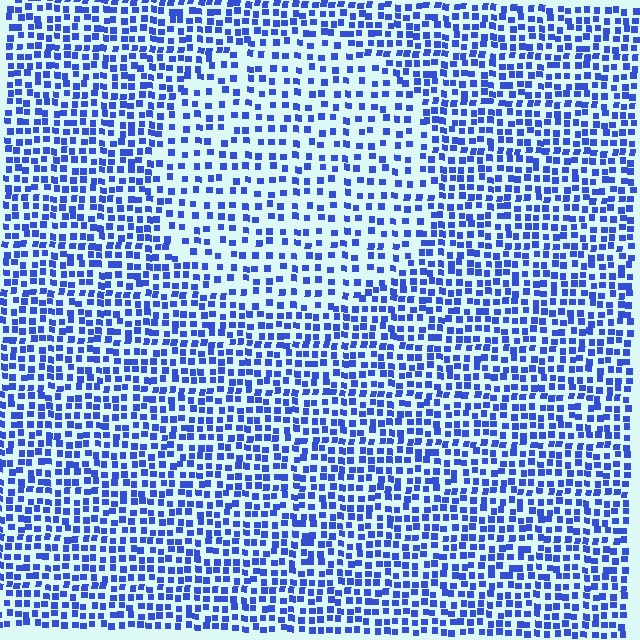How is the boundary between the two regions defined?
The boundary is defined by a change in element density (approximately 1.7x ratio). All elements are the same color, size, and shape.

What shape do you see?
I see a circle.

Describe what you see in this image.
The image contains small blue elements arranged at two different densities. A circle-shaped region is visible where the elements are less densely packed than the surrounding area.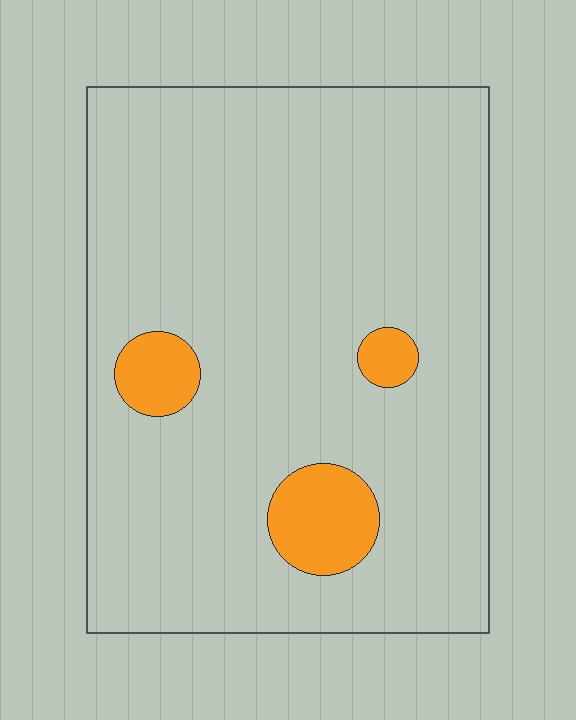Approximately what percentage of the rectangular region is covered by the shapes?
Approximately 10%.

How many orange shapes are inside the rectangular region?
3.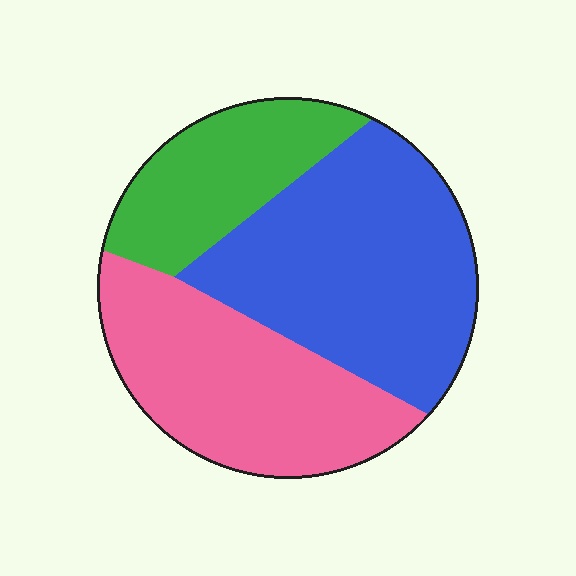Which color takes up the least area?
Green, at roughly 20%.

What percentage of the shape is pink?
Pink covers 35% of the shape.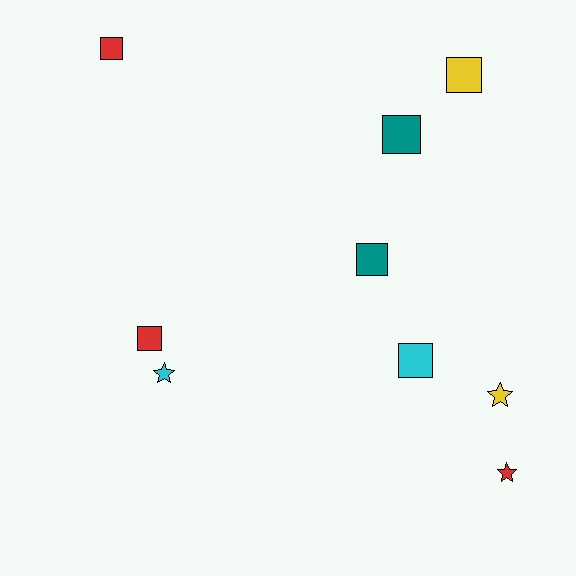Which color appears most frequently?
Red, with 3 objects.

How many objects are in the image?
There are 9 objects.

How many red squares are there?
There are 2 red squares.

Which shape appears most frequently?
Square, with 6 objects.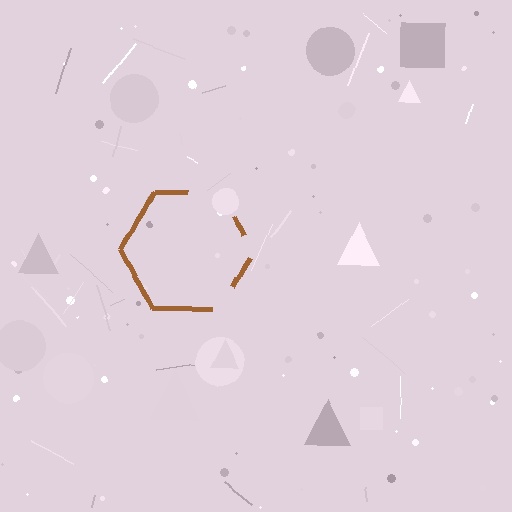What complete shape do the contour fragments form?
The contour fragments form a hexagon.